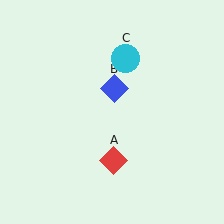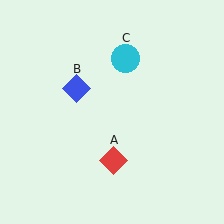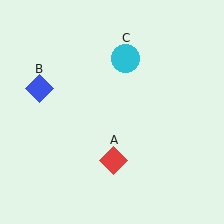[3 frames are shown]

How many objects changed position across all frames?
1 object changed position: blue diamond (object B).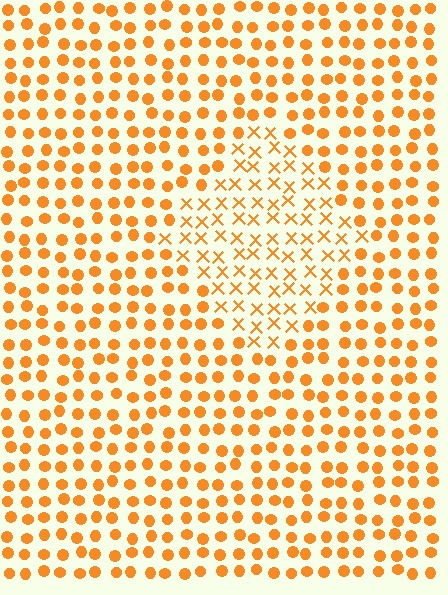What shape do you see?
I see a diamond.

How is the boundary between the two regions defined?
The boundary is defined by a change in element shape: X marks inside vs. circles outside. All elements share the same color and spacing.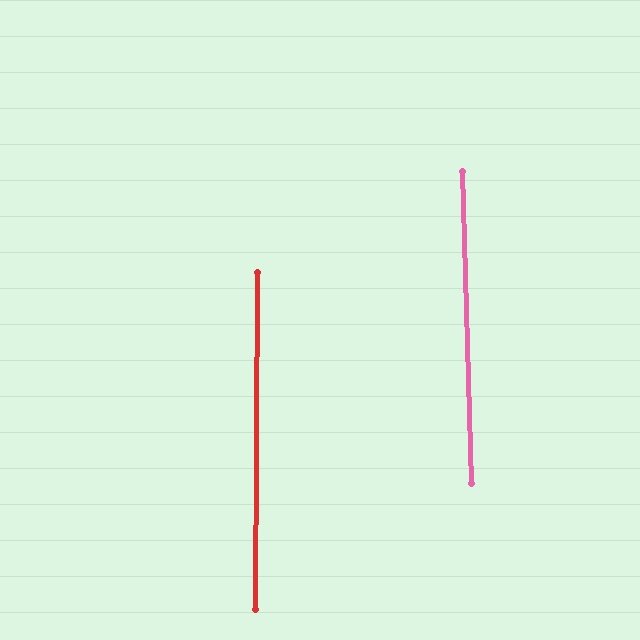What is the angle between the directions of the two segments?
Approximately 2 degrees.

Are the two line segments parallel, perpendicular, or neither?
Parallel — their directions differ by only 1.9°.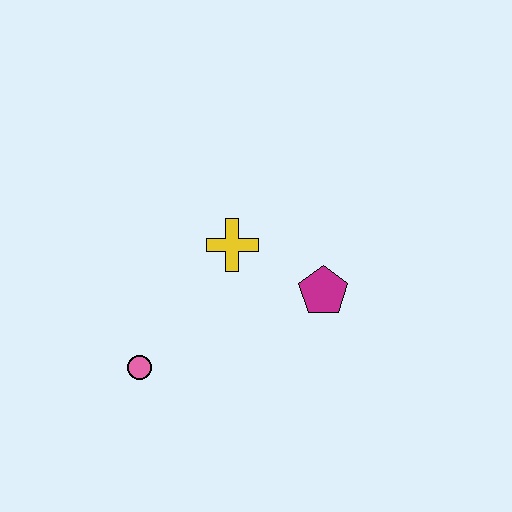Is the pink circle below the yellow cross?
Yes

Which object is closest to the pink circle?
The yellow cross is closest to the pink circle.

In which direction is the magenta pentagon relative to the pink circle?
The magenta pentagon is to the right of the pink circle.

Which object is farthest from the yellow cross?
The pink circle is farthest from the yellow cross.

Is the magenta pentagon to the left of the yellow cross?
No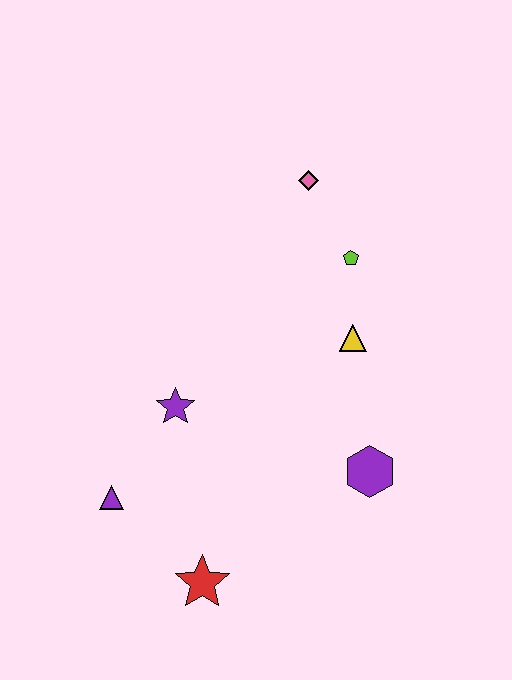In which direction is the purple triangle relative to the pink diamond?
The purple triangle is below the pink diamond.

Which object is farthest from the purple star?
The pink diamond is farthest from the purple star.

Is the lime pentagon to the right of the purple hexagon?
No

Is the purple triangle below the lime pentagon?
Yes